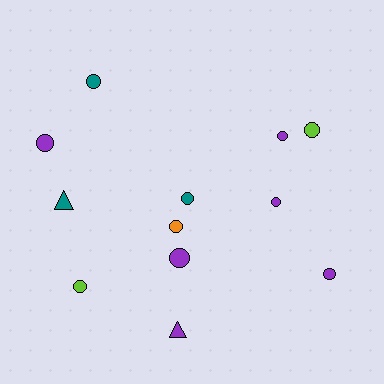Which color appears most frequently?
Purple, with 6 objects.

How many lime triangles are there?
There are no lime triangles.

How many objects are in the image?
There are 12 objects.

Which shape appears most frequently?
Circle, with 10 objects.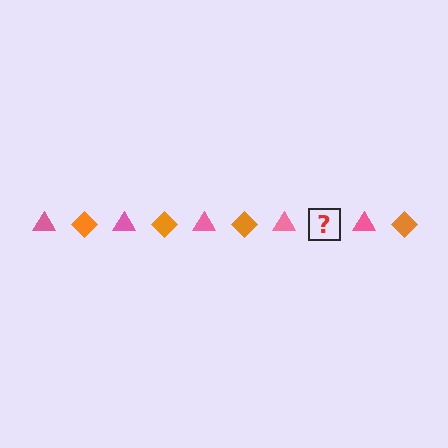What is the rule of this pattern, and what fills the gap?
The rule is that the pattern alternates between pink triangle and orange diamond. The gap should be filled with an orange diamond.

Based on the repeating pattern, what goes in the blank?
The blank should be an orange diamond.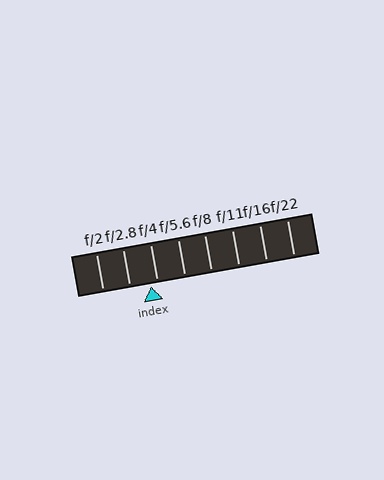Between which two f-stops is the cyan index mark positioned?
The index mark is between f/2.8 and f/4.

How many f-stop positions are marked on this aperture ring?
There are 8 f-stop positions marked.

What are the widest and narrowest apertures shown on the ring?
The widest aperture shown is f/2 and the narrowest is f/22.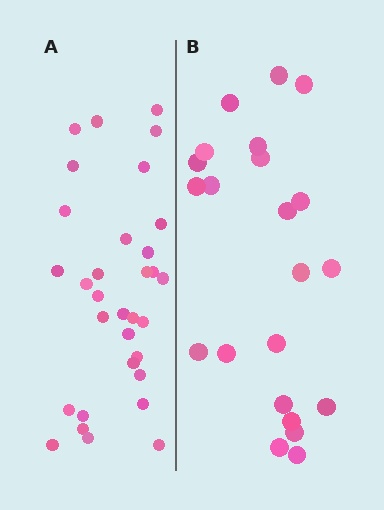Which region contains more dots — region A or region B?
Region A (the left region) has more dots.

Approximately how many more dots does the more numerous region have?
Region A has roughly 10 or so more dots than region B.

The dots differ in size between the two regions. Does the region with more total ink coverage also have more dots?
No. Region B has more total ink coverage because its dots are larger, but region A actually contains more individual dots. Total area can be misleading — the number of items is what matters here.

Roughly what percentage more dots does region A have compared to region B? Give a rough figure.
About 45% more.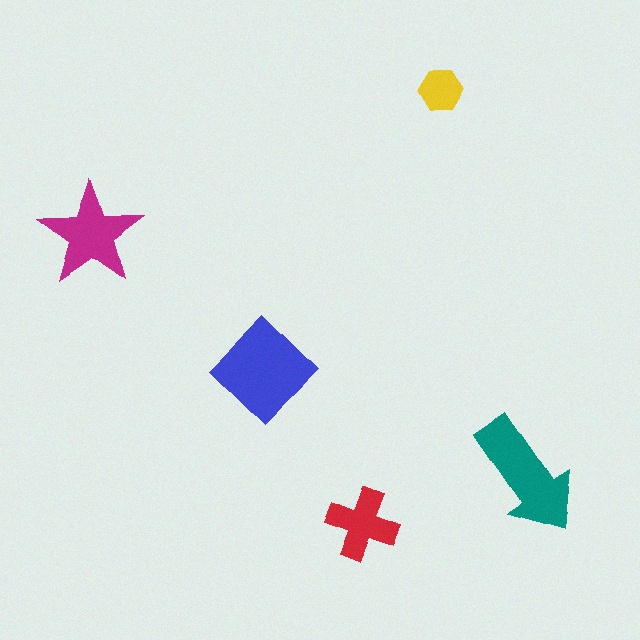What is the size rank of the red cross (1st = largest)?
4th.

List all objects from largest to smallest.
The blue diamond, the teal arrow, the magenta star, the red cross, the yellow hexagon.